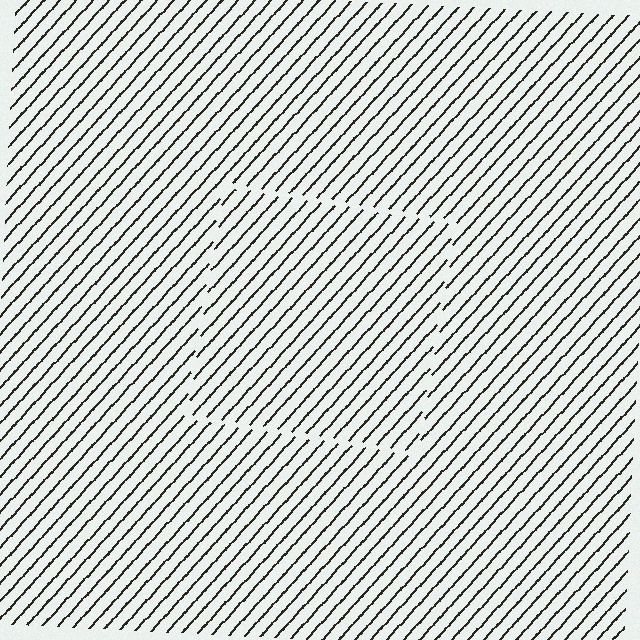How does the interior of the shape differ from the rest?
The interior of the shape contains the same grating, shifted by half a period — the contour is defined by the phase discontinuity where line-ends from the inner and outer gratings abut.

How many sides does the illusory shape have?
4 sides — the line-ends trace a square.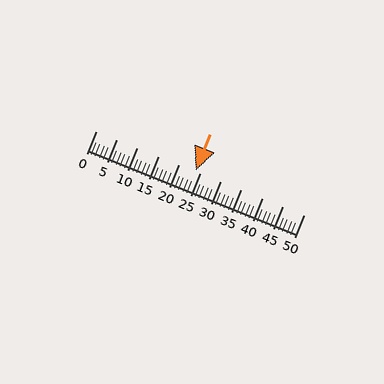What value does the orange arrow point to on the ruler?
The orange arrow points to approximately 24.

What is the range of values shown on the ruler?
The ruler shows values from 0 to 50.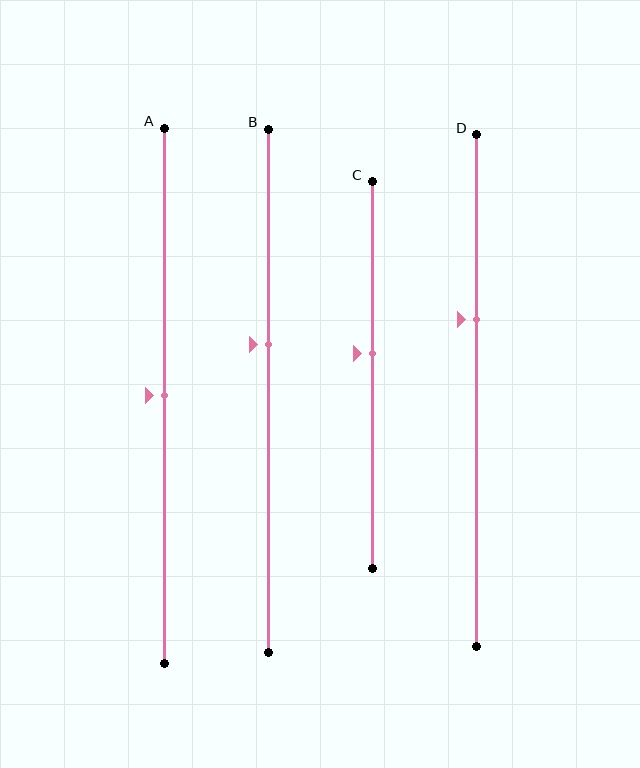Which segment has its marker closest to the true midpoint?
Segment A has its marker closest to the true midpoint.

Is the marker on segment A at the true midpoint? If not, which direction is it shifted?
Yes, the marker on segment A is at the true midpoint.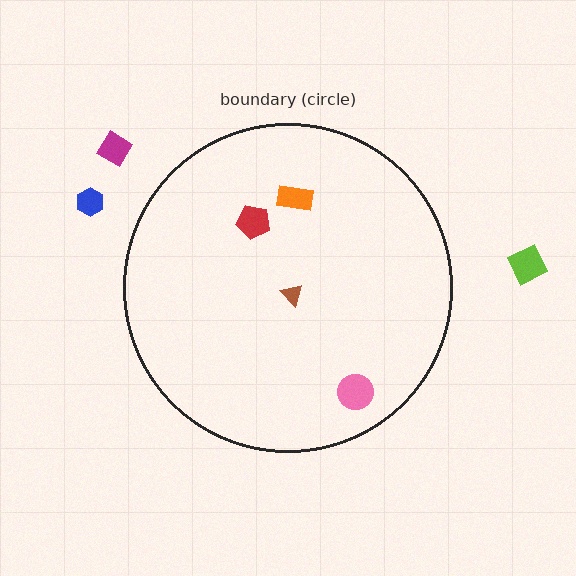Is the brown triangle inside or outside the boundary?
Inside.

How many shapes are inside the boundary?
4 inside, 3 outside.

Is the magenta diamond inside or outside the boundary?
Outside.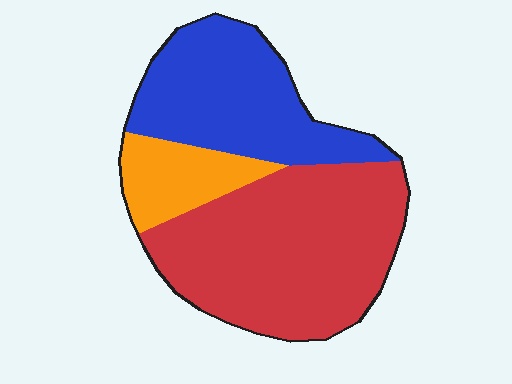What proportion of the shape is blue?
Blue covers about 35% of the shape.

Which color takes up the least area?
Orange, at roughly 15%.